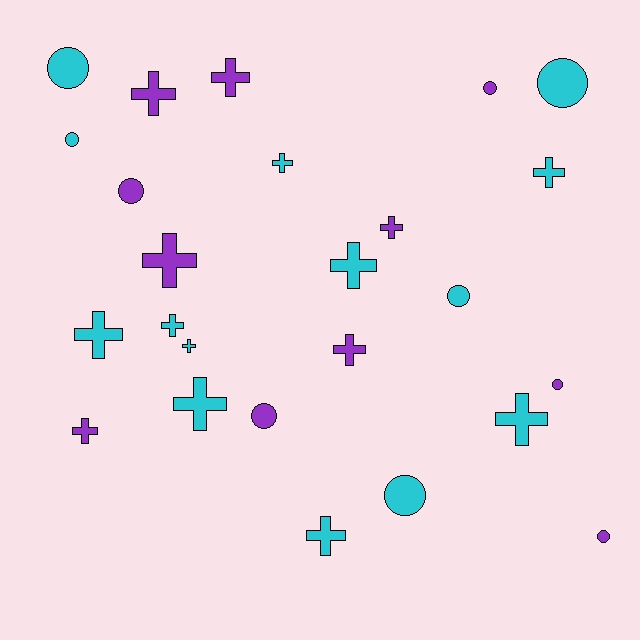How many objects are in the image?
There are 25 objects.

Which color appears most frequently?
Cyan, with 14 objects.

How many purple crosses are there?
There are 6 purple crosses.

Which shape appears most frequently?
Cross, with 15 objects.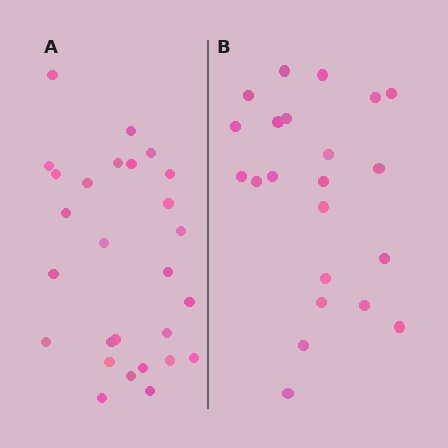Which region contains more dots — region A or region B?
Region A (the left region) has more dots.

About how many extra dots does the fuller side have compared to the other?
Region A has about 5 more dots than region B.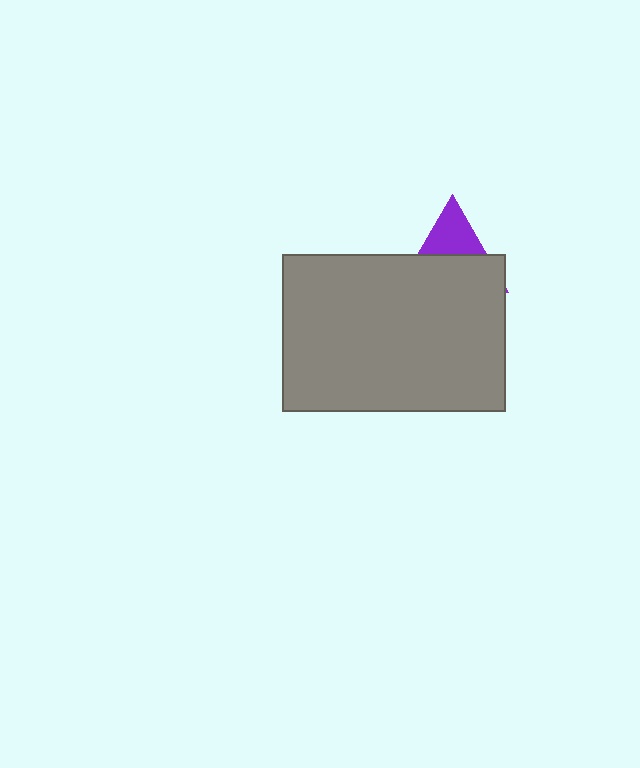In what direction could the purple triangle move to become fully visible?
The purple triangle could move up. That would shift it out from behind the gray rectangle entirely.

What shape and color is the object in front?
The object in front is a gray rectangle.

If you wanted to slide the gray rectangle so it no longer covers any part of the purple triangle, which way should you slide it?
Slide it down — that is the most direct way to separate the two shapes.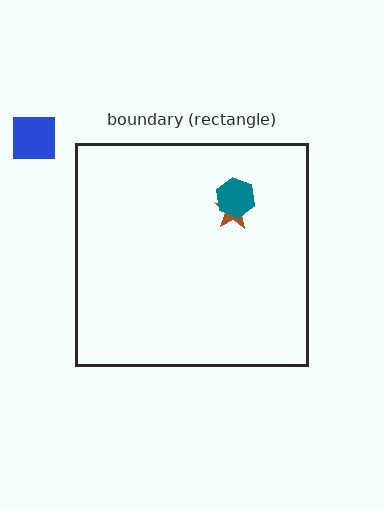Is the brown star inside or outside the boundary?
Inside.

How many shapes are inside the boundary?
2 inside, 1 outside.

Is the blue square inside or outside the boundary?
Outside.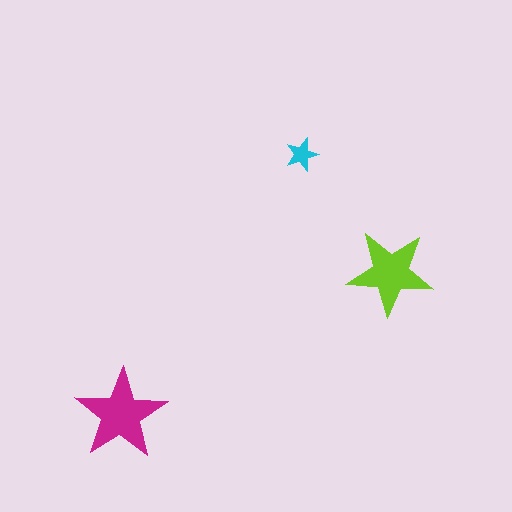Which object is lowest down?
The magenta star is bottommost.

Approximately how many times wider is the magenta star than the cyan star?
About 3 times wider.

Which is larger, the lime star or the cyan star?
The lime one.